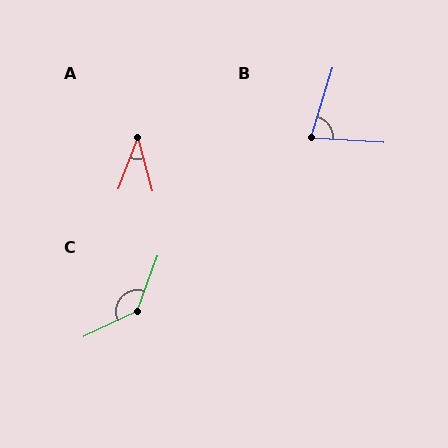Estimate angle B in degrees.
Approximately 77 degrees.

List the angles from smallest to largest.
A (36°), B (77°), C (136°).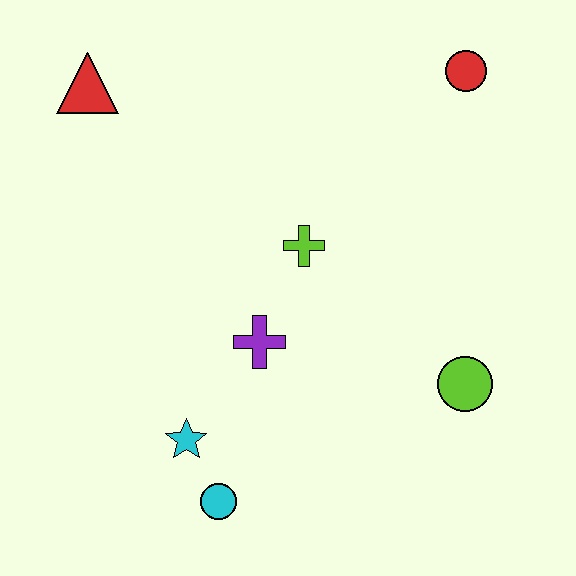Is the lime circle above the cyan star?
Yes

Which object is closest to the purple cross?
The lime cross is closest to the purple cross.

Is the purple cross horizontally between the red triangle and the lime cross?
Yes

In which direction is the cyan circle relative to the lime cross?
The cyan circle is below the lime cross.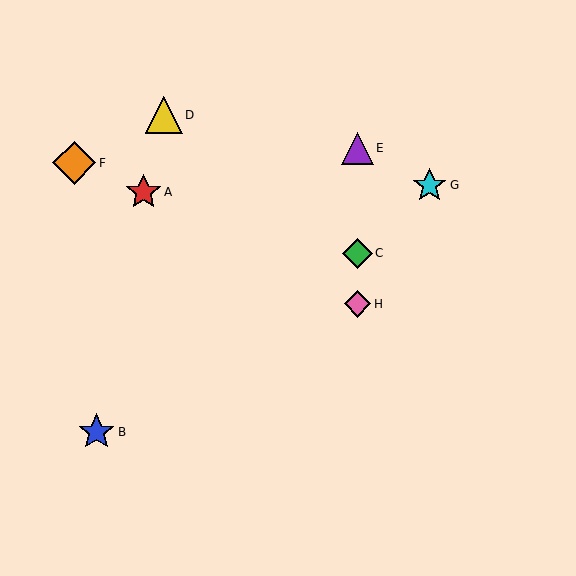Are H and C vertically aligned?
Yes, both are at x≈357.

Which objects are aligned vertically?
Objects C, E, H are aligned vertically.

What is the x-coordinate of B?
Object B is at x≈96.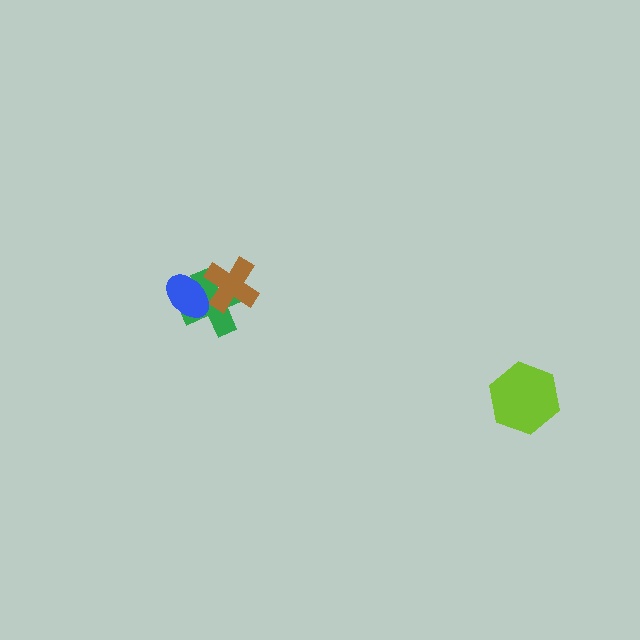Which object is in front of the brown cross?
The blue ellipse is in front of the brown cross.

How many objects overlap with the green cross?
2 objects overlap with the green cross.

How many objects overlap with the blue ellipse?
2 objects overlap with the blue ellipse.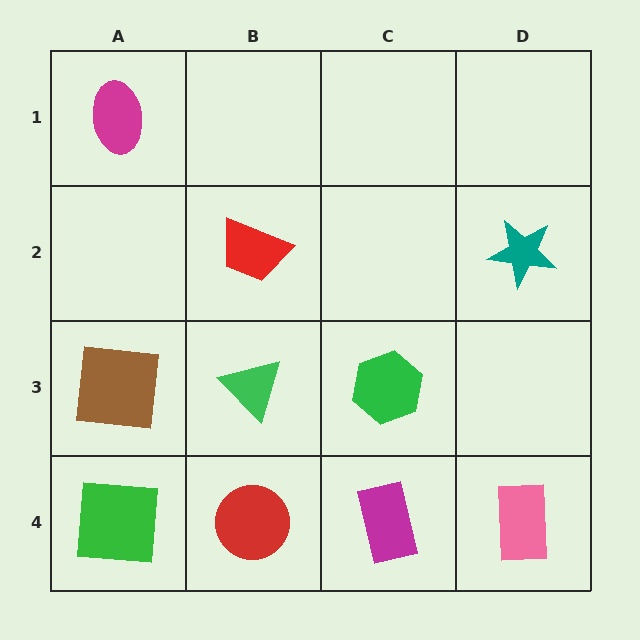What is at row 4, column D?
A pink rectangle.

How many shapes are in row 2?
2 shapes.